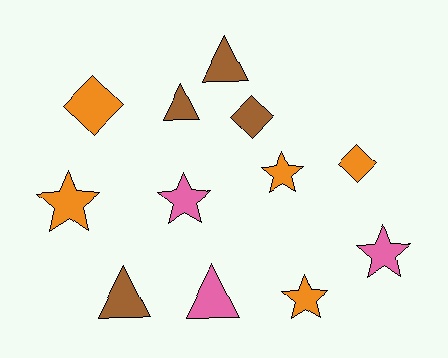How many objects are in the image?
There are 12 objects.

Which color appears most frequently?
Orange, with 5 objects.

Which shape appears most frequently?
Star, with 5 objects.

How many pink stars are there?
There are 2 pink stars.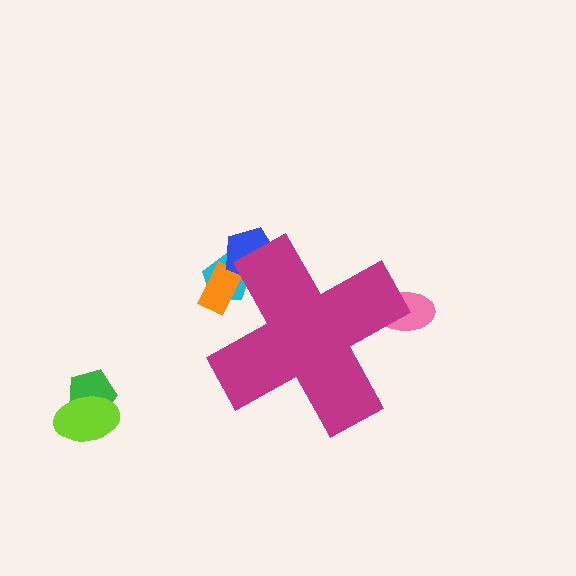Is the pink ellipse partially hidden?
Yes, the pink ellipse is partially hidden behind the magenta cross.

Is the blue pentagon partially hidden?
Yes, the blue pentagon is partially hidden behind the magenta cross.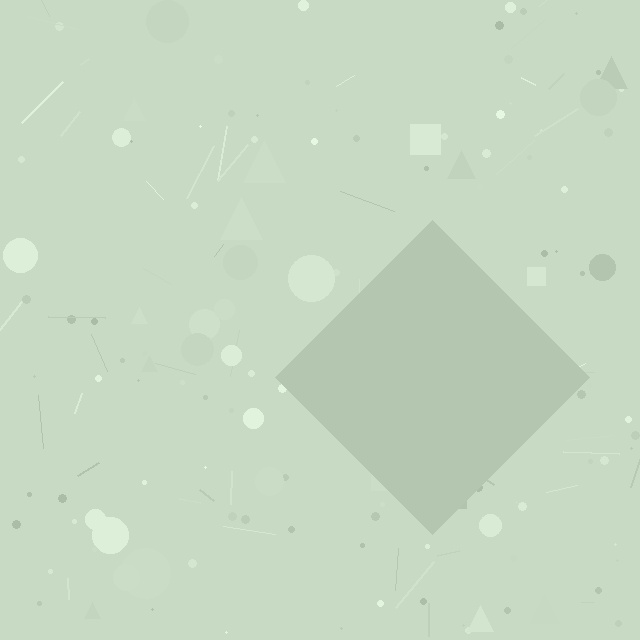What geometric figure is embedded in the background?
A diamond is embedded in the background.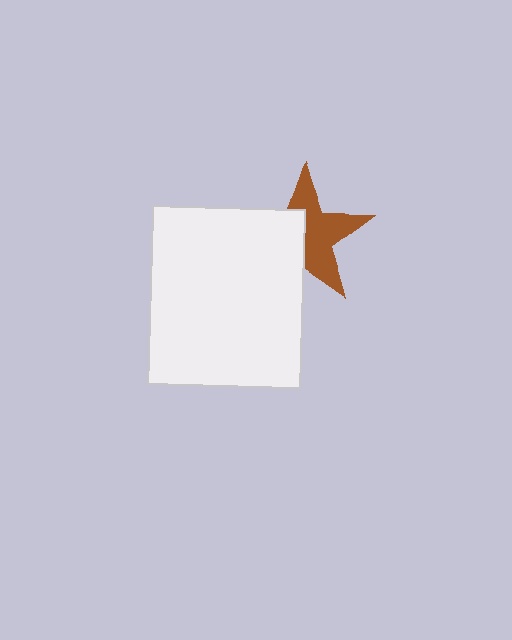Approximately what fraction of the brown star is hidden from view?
Roughly 46% of the brown star is hidden behind the white rectangle.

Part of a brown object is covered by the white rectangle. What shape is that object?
It is a star.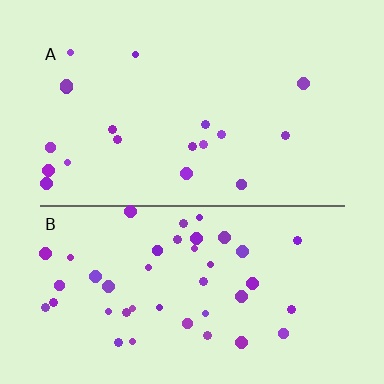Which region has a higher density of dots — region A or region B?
B (the bottom).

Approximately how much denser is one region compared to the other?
Approximately 2.3× — region B over region A.